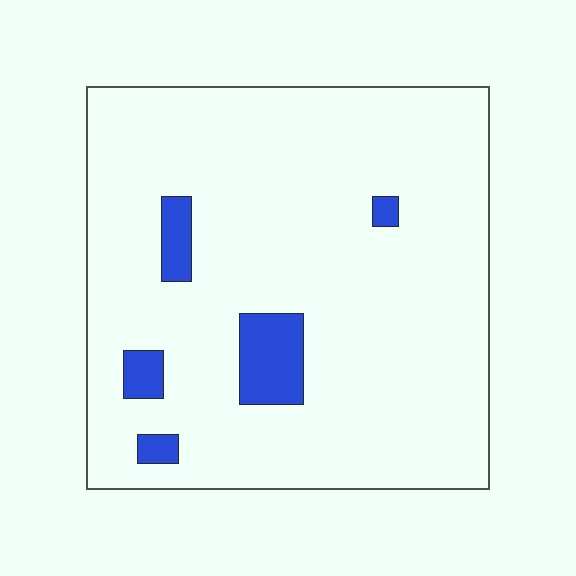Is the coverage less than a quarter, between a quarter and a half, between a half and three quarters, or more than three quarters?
Less than a quarter.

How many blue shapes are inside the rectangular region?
5.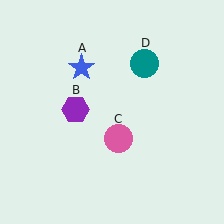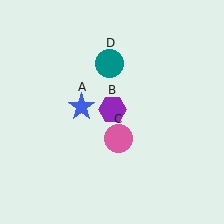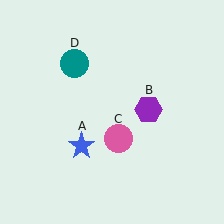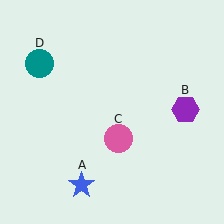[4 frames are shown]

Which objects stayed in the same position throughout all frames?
Pink circle (object C) remained stationary.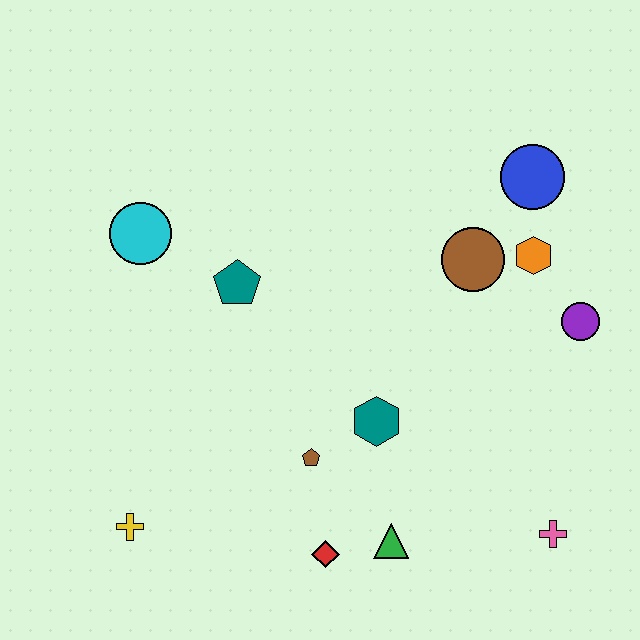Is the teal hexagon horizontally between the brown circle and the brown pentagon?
Yes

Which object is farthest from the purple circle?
The yellow cross is farthest from the purple circle.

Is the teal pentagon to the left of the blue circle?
Yes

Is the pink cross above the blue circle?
No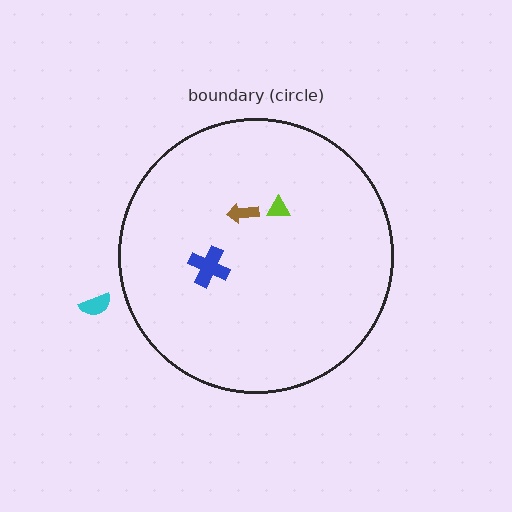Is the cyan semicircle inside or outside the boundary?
Outside.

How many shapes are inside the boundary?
3 inside, 1 outside.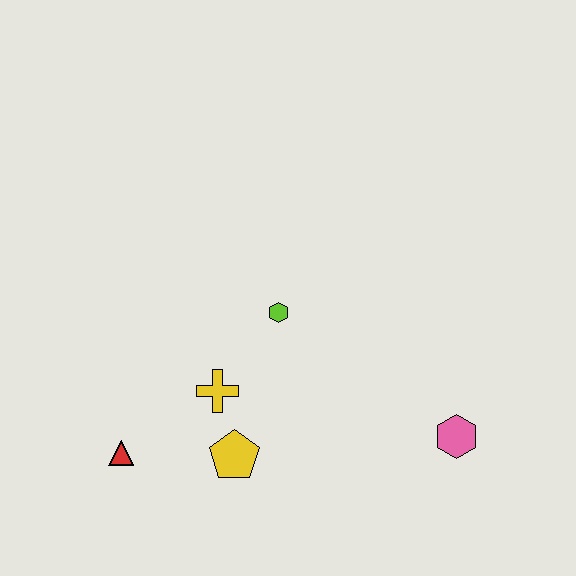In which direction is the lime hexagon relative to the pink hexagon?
The lime hexagon is to the left of the pink hexagon.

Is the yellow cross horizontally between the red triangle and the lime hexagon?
Yes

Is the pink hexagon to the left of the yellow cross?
No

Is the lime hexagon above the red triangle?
Yes